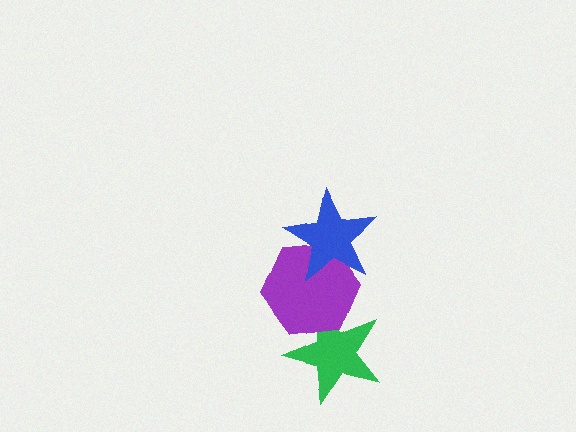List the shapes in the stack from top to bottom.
From top to bottom: the blue star, the purple hexagon, the green star.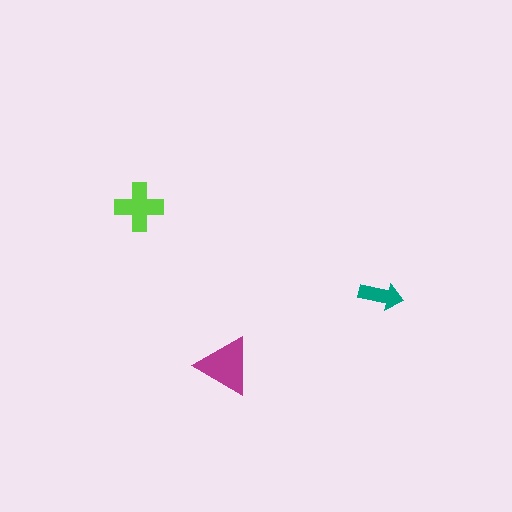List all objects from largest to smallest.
The magenta triangle, the lime cross, the teal arrow.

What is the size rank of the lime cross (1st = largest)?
2nd.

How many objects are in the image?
There are 3 objects in the image.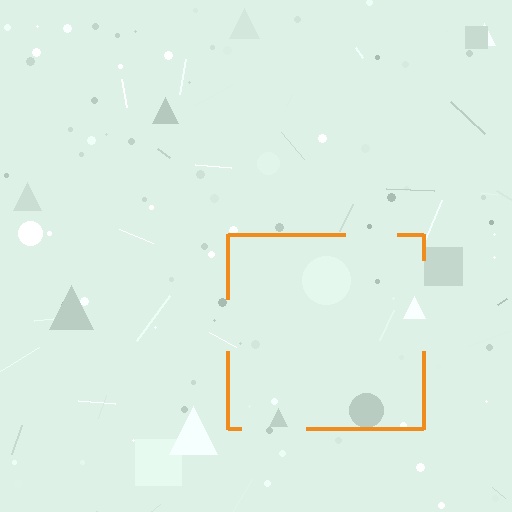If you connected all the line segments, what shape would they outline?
They would outline a square.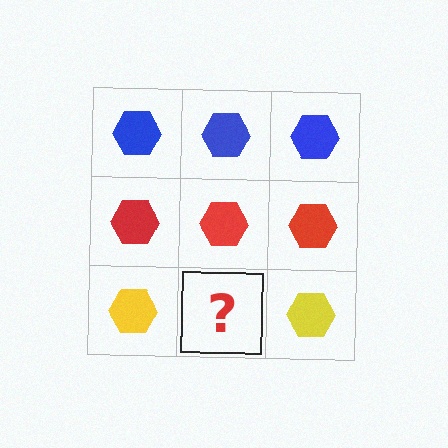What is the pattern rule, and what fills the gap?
The rule is that each row has a consistent color. The gap should be filled with a yellow hexagon.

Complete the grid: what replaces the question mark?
The question mark should be replaced with a yellow hexagon.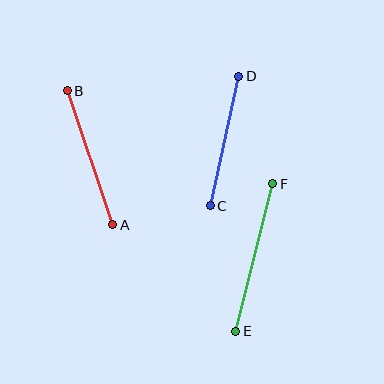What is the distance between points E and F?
The distance is approximately 152 pixels.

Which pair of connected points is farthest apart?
Points E and F are farthest apart.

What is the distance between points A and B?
The distance is approximately 142 pixels.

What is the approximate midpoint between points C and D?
The midpoint is at approximately (224, 141) pixels.